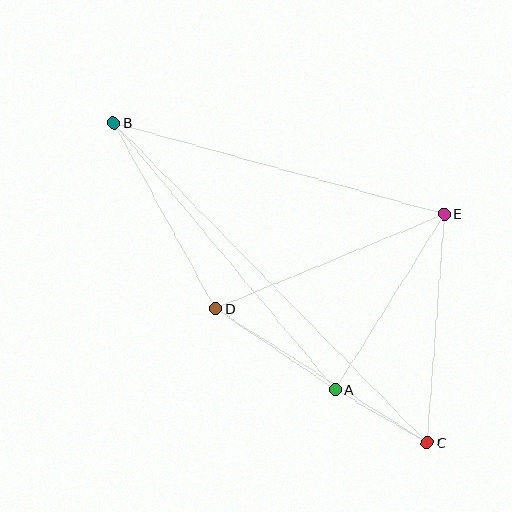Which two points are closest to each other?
Points A and C are closest to each other.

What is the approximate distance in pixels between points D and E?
The distance between D and E is approximately 248 pixels.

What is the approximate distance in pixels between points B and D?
The distance between B and D is approximately 212 pixels.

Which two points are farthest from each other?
Points B and C are farthest from each other.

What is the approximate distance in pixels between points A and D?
The distance between A and D is approximately 144 pixels.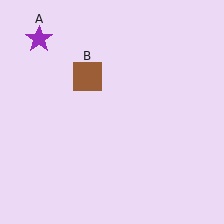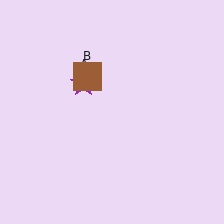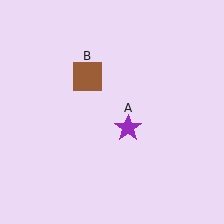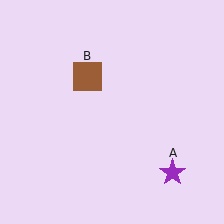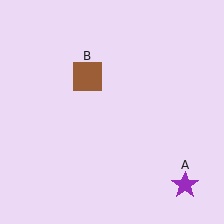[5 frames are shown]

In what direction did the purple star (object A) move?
The purple star (object A) moved down and to the right.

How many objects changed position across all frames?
1 object changed position: purple star (object A).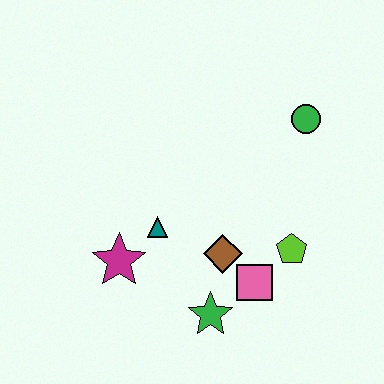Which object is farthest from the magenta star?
The green circle is farthest from the magenta star.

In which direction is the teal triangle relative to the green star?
The teal triangle is above the green star.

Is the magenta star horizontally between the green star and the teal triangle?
No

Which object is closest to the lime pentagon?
The pink square is closest to the lime pentagon.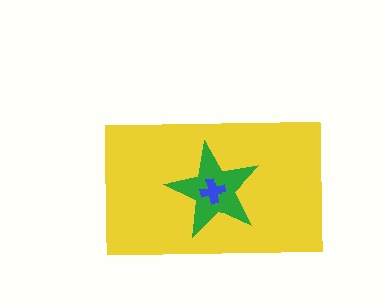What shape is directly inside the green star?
The blue cross.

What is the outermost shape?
The yellow rectangle.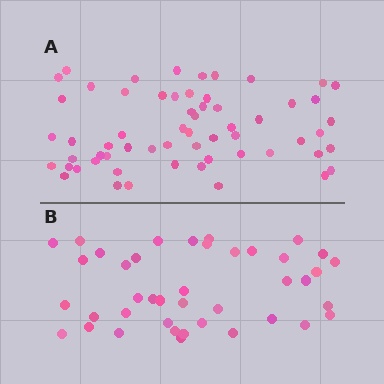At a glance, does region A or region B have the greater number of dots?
Region A (the top region) has more dots.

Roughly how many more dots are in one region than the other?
Region A has approximately 20 more dots than region B.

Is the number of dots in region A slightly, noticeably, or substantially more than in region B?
Region A has substantially more. The ratio is roughly 1.5 to 1.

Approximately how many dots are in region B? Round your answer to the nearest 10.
About 40 dots. (The exact count is 41, which rounds to 40.)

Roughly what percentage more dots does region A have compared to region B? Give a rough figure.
About 45% more.